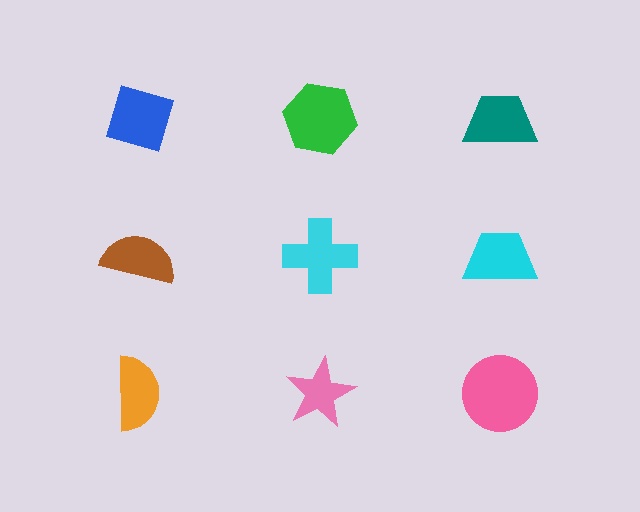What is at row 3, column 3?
A pink circle.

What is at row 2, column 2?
A cyan cross.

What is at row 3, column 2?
A pink star.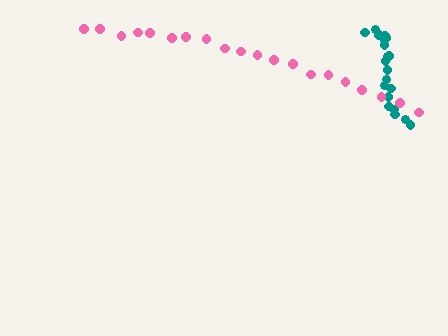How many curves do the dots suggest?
There are 2 distinct paths.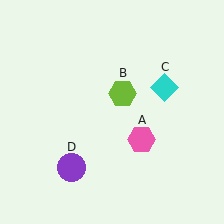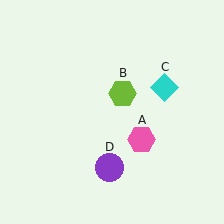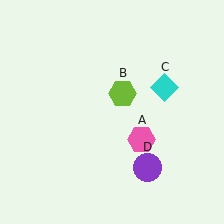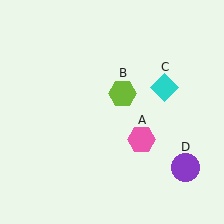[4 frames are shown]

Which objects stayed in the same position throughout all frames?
Pink hexagon (object A) and lime hexagon (object B) and cyan diamond (object C) remained stationary.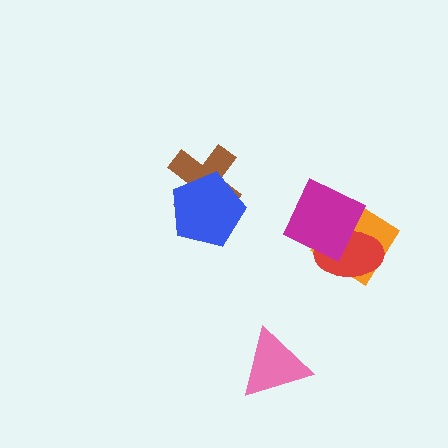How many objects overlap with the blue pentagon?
1 object overlaps with the blue pentagon.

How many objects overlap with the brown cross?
1 object overlaps with the brown cross.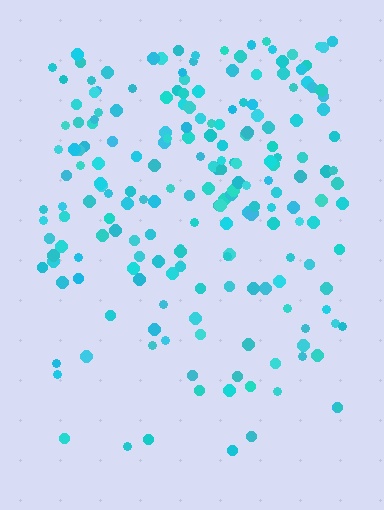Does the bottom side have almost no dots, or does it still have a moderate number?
Still a moderate number, just noticeably fewer than the top.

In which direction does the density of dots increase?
From bottom to top, with the top side densest.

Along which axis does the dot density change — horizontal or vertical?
Vertical.